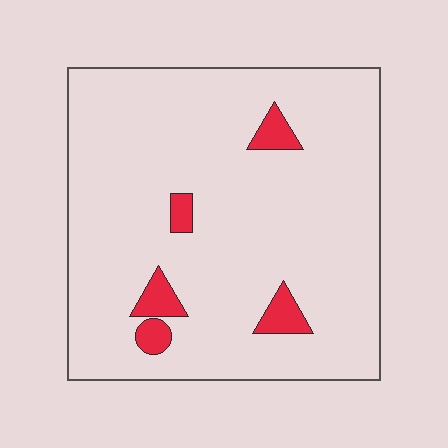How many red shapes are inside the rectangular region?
5.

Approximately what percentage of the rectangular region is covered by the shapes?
Approximately 5%.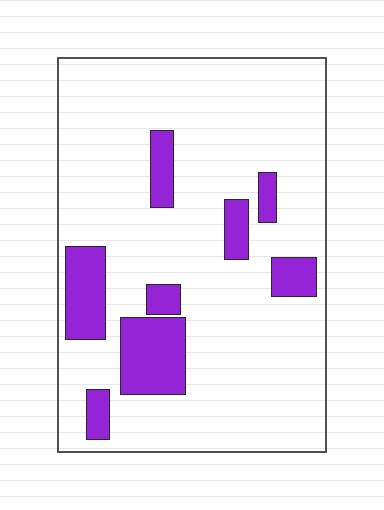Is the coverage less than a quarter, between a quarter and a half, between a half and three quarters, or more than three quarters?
Less than a quarter.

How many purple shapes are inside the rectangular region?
8.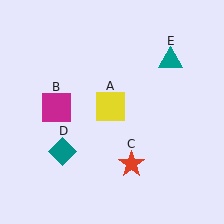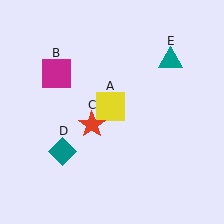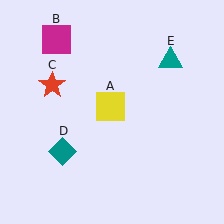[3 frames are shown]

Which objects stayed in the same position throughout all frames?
Yellow square (object A) and teal diamond (object D) and teal triangle (object E) remained stationary.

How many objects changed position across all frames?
2 objects changed position: magenta square (object B), red star (object C).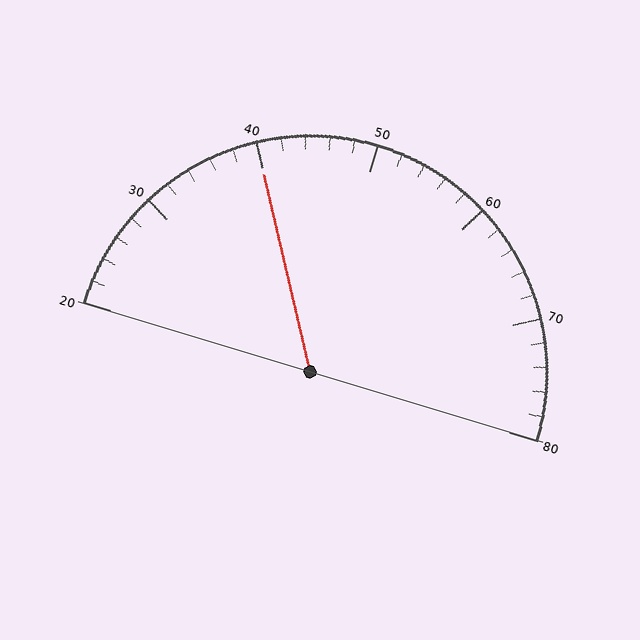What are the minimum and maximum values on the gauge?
The gauge ranges from 20 to 80.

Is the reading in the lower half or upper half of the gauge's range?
The reading is in the lower half of the range (20 to 80).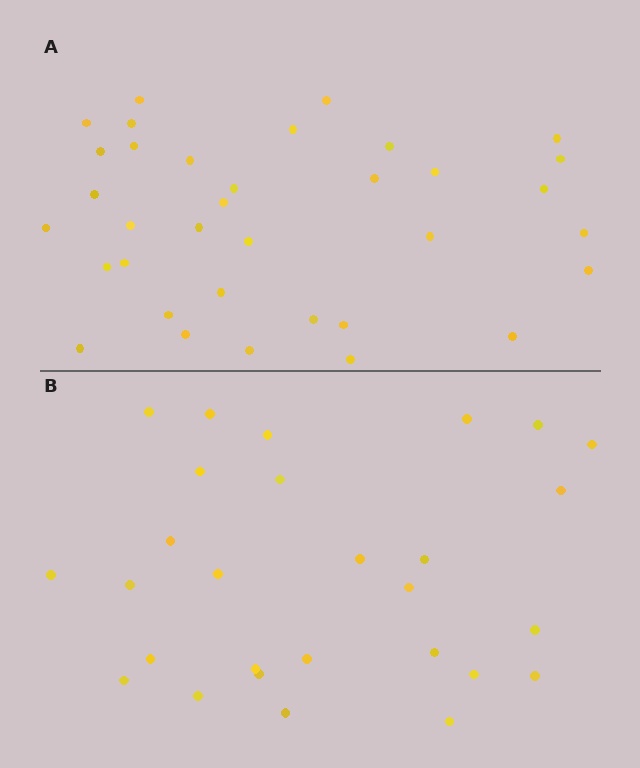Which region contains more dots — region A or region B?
Region A (the top region) has more dots.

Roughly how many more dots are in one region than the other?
Region A has roughly 8 or so more dots than region B.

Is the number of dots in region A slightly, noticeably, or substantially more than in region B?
Region A has noticeably more, but not dramatically so. The ratio is roughly 1.2 to 1.